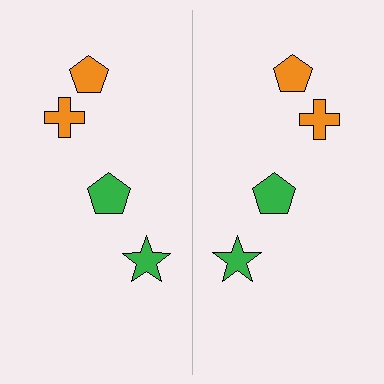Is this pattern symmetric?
Yes, this pattern has bilateral (reflection) symmetry.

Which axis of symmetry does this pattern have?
The pattern has a vertical axis of symmetry running through the center of the image.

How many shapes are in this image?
There are 8 shapes in this image.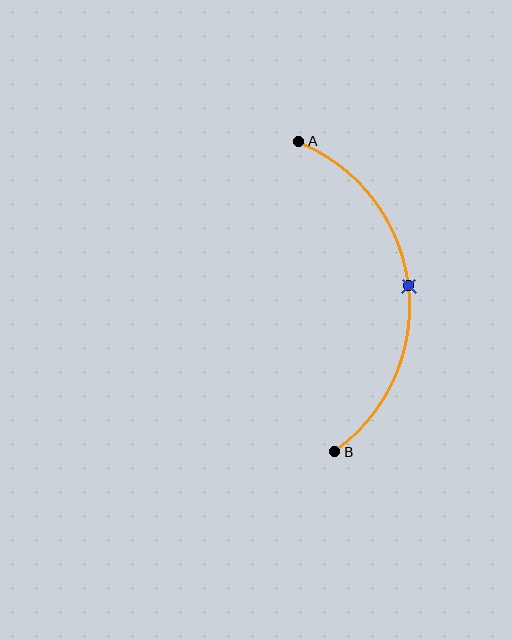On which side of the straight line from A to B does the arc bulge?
The arc bulges to the right of the straight line connecting A and B.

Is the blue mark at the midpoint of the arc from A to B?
Yes. The blue mark lies on the arc at equal arc-length from both A and B — it is the arc midpoint.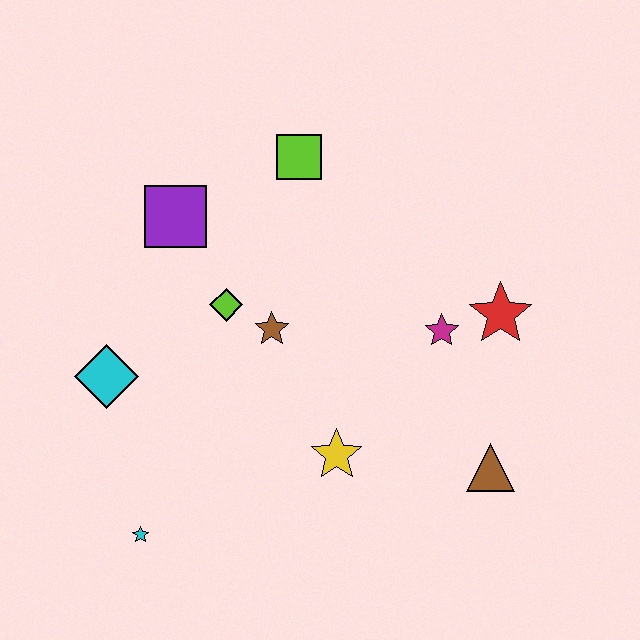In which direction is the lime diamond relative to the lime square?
The lime diamond is below the lime square.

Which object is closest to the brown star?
The lime diamond is closest to the brown star.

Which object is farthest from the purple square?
The brown triangle is farthest from the purple square.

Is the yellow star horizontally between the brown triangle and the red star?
No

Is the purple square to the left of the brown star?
Yes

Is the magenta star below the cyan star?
No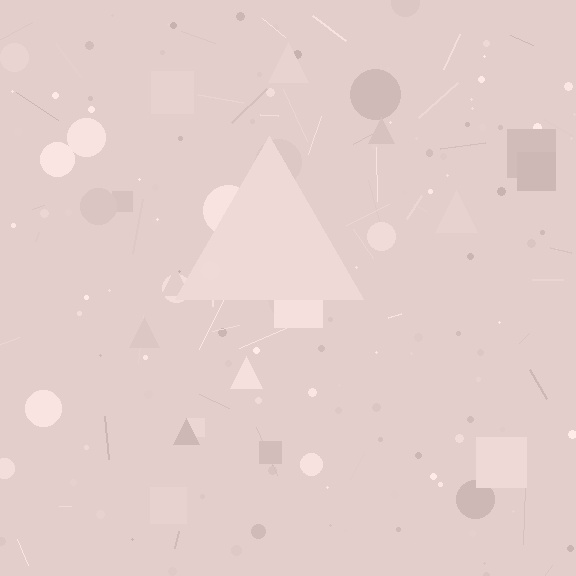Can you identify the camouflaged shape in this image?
The camouflaged shape is a triangle.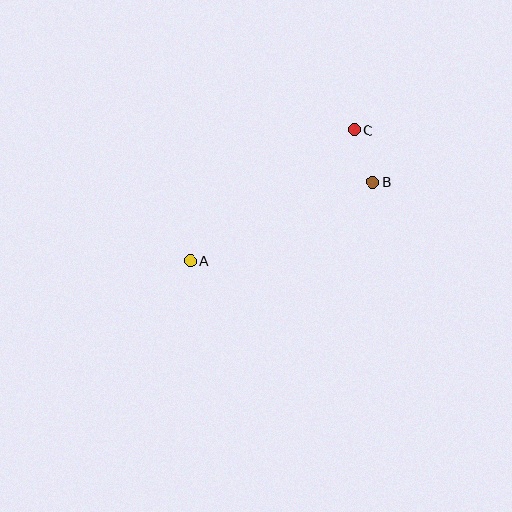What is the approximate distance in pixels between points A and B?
The distance between A and B is approximately 199 pixels.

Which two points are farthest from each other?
Points A and C are farthest from each other.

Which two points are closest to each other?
Points B and C are closest to each other.